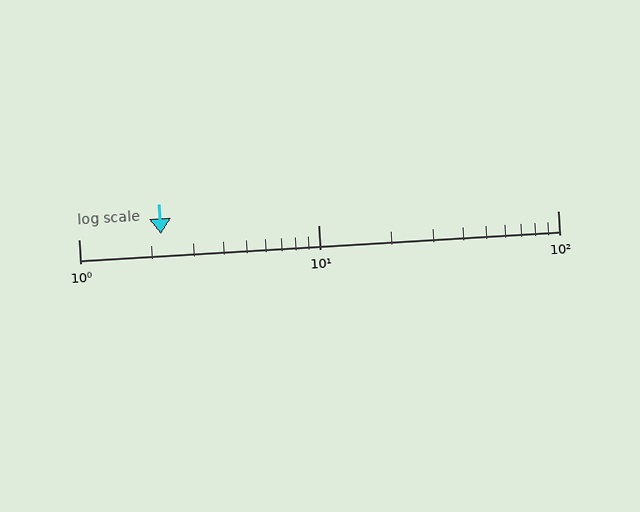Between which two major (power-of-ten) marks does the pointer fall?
The pointer is between 1 and 10.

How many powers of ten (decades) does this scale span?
The scale spans 2 decades, from 1 to 100.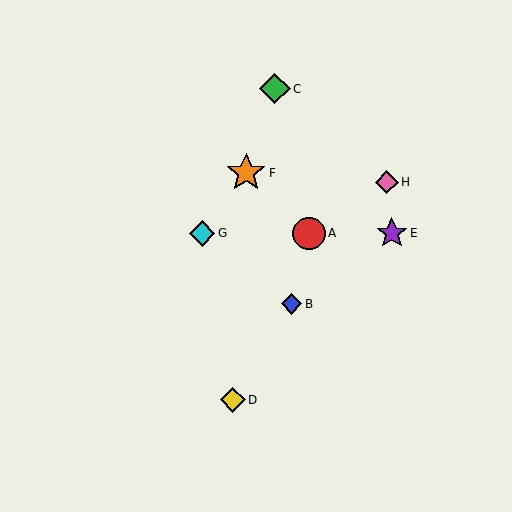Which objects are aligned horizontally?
Objects A, E, G are aligned horizontally.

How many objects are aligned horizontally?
3 objects (A, E, G) are aligned horizontally.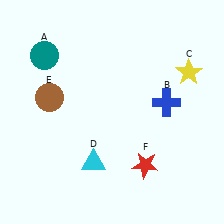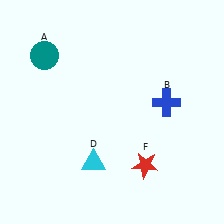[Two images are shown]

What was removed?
The yellow star (C), the brown circle (E) were removed in Image 2.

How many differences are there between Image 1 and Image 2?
There are 2 differences between the two images.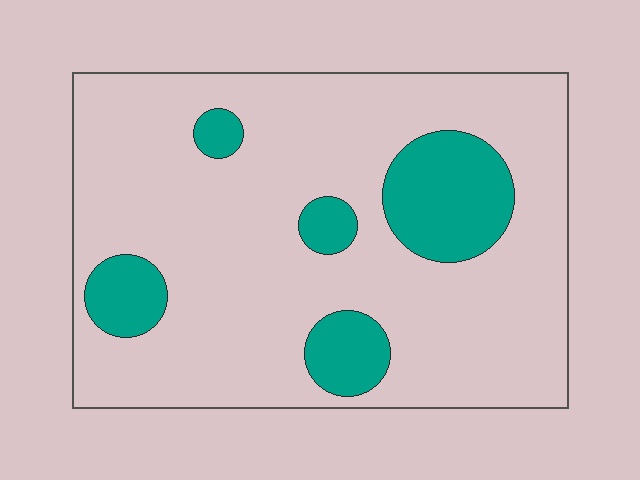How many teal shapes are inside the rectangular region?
5.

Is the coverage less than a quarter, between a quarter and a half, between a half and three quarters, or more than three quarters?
Less than a quarter.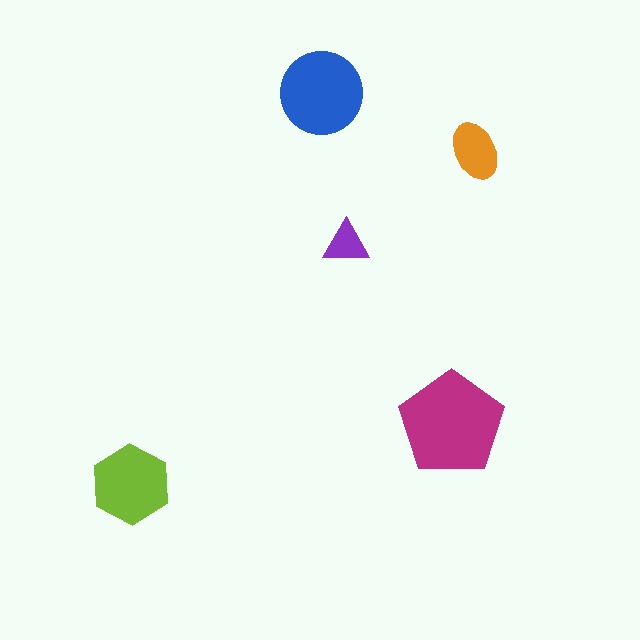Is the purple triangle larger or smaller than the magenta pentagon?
Smaller.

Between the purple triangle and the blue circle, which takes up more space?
The blue circle.